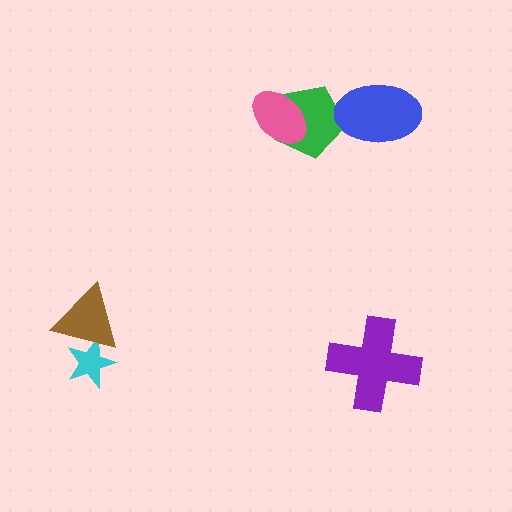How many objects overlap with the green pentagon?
2 objects overlap with the green pentagon.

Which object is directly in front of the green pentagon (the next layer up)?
The blue ellipse is directly in front of the green pentagon.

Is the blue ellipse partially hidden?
No, no other shape covers it.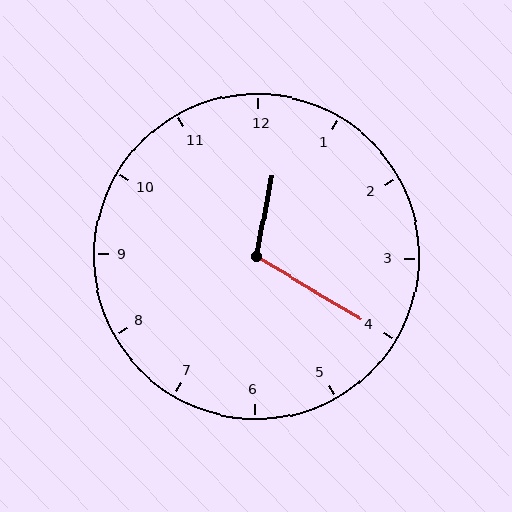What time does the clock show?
12:20.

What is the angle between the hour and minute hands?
Approximately 110 degrees.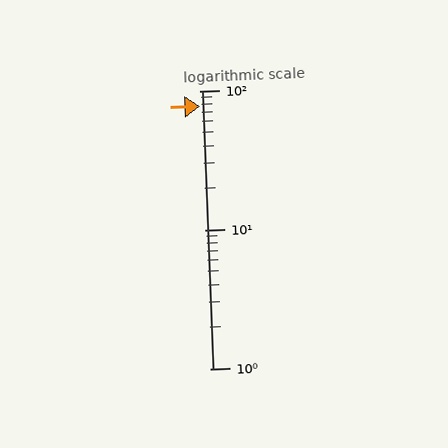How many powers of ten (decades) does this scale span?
The scale spans 2 decades, from 1 to 100.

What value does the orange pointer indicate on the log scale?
The pointer indicates approximately 77.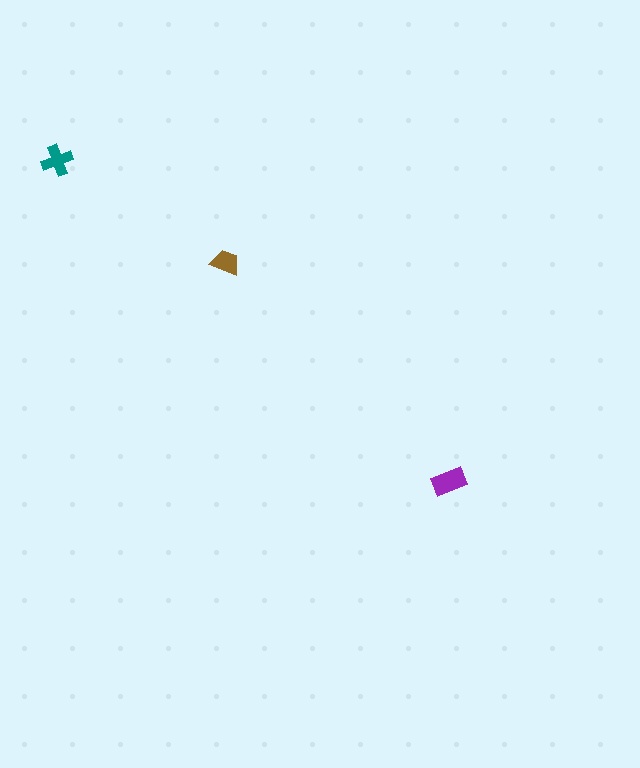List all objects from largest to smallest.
The purple rectangle, the teal cross, the brown trapezoid.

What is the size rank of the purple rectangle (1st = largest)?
1st.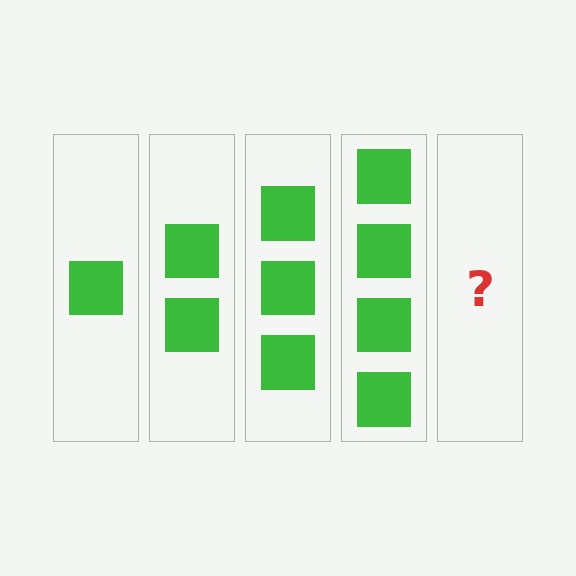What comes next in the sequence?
The next element should be 5 squares.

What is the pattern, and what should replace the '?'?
The pattern is that each step adds one more square. The '?' should be 5 squares.